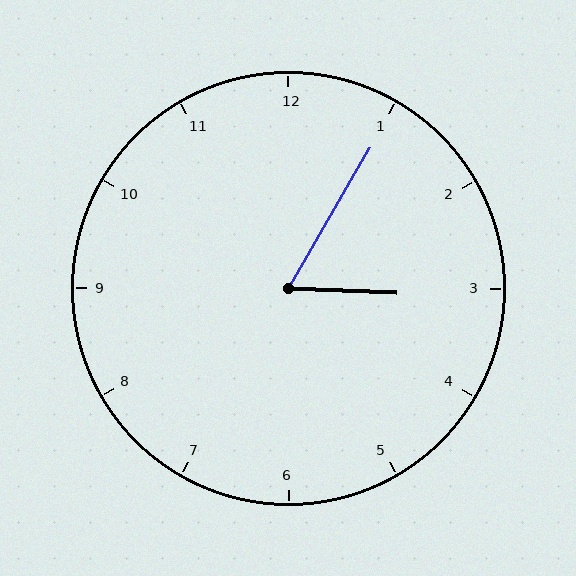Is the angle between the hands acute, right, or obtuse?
It is acute.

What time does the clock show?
3:05.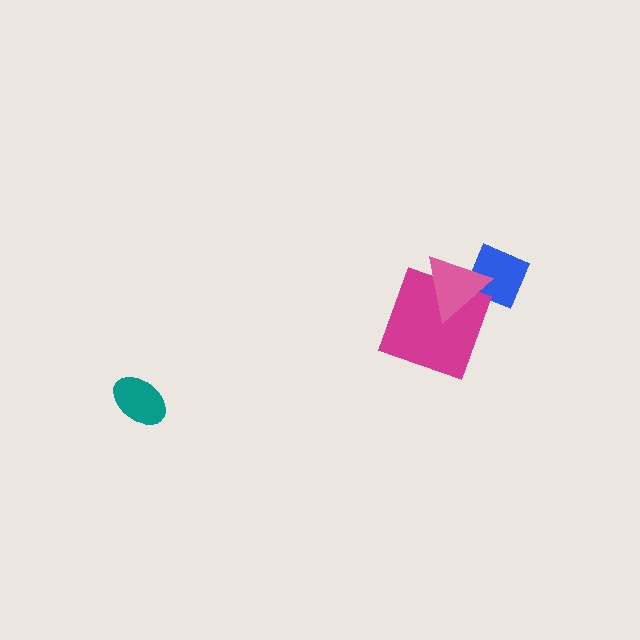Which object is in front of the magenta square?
The pink triangle is in front of the magenta square.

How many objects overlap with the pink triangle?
2 objects overlap with the pink triangle.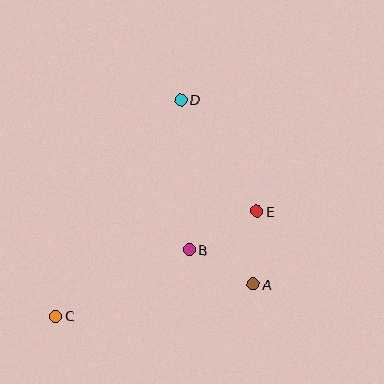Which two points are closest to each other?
Points A and B are closest to each other.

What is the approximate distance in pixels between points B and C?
The distance between B and C is approximately 149 pixels.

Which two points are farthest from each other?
Points C and D are farthest from each other.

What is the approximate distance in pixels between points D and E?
The distance between D and E is approximately 135 pixels.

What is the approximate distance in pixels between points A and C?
The distance between A and C is approximately 200 pixels.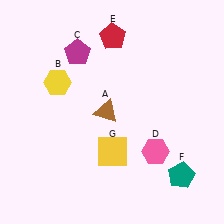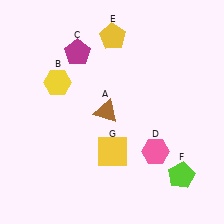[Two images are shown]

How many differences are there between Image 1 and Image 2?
There are 2 differences between the two images.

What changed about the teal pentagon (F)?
In Image 1, F is teal. In Image 2, it changed to lime.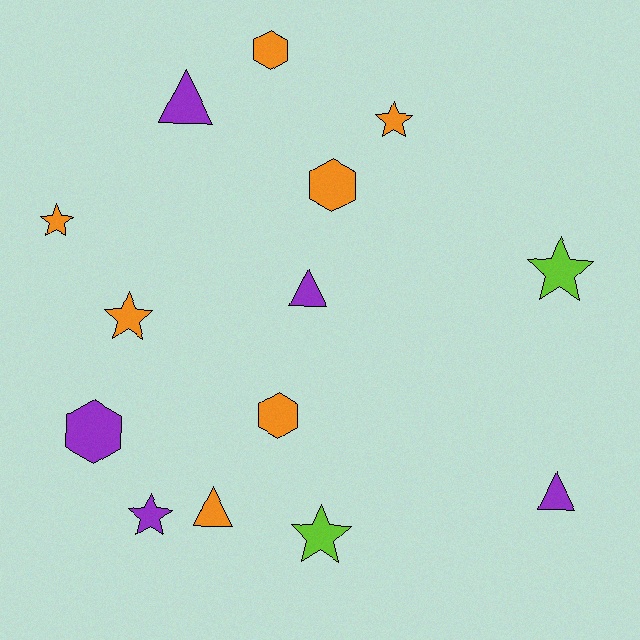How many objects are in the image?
There are 14 objects.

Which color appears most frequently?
Orange, with 7 objects.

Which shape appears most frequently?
Star, with 6 objects.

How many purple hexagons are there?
There is 1 purple hexagon.